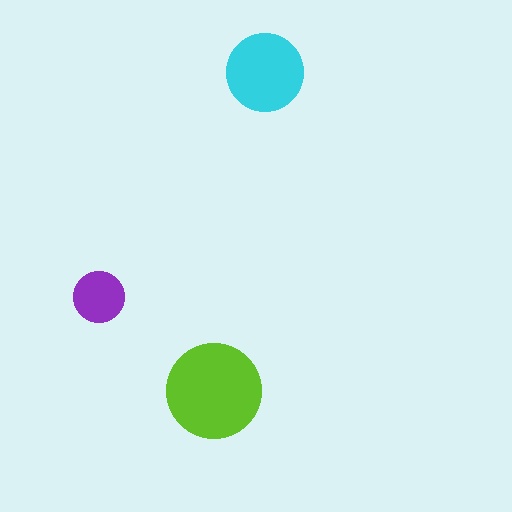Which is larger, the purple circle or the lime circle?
The lime one.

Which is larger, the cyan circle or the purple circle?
The cyan one.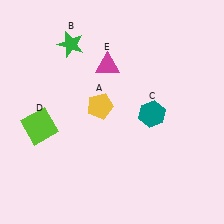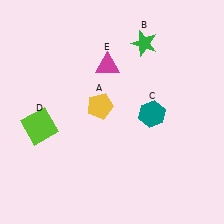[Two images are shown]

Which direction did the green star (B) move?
The green star (B) moved right.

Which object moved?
The green star (B) moved right.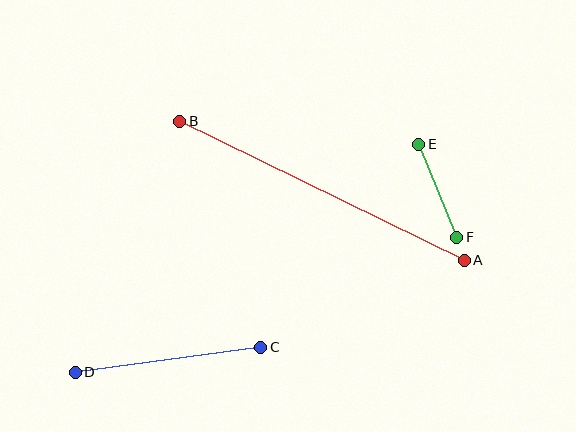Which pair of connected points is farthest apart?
Points A and B are farthest apart.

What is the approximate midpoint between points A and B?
The midpoint is at approximately (322, 191) pixels.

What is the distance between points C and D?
The distance is approximately 187 pixels.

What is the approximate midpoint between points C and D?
The midpoint is at approximately (168, 360) pixels.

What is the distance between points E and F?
The distance is approximately 100 pixels.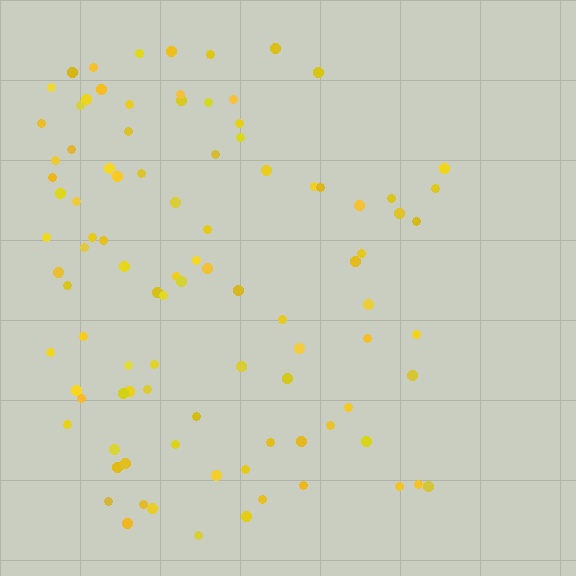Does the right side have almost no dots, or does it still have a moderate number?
Still a moderate number, just noticeably fewer than the left.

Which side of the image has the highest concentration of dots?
The left.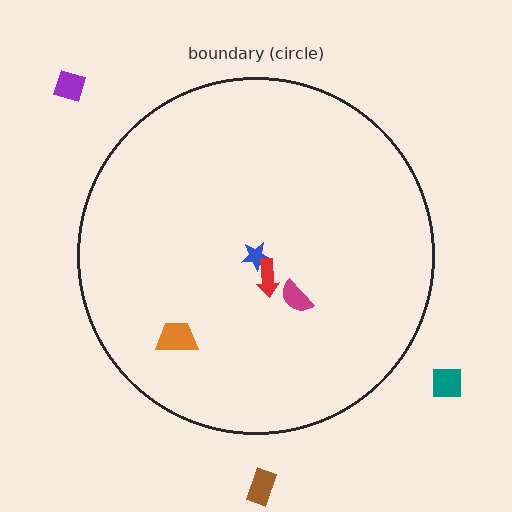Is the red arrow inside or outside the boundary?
Inside.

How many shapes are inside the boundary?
4 inside, 3 outside.